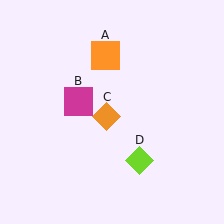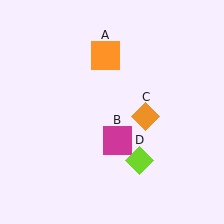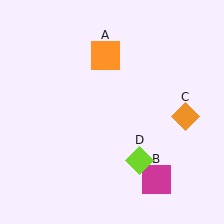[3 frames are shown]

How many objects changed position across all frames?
2 objects changed position: magenta square (object B), orange diamond (object C).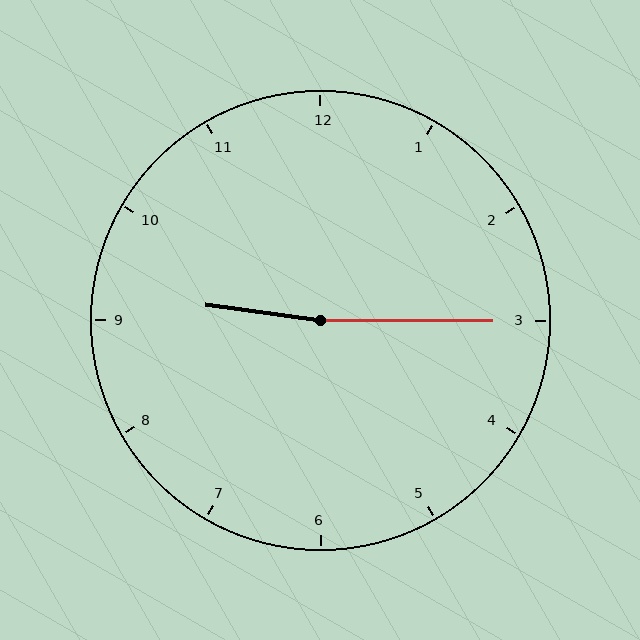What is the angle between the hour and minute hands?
Approximately 172 degrees.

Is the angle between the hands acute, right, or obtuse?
It is obtuse.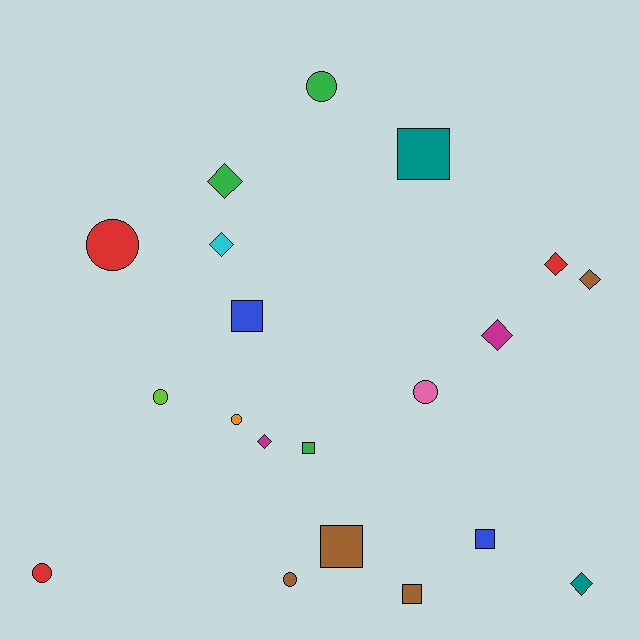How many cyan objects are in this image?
There is 1 cyan object.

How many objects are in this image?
There are 20 objects.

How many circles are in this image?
There are 7 circles.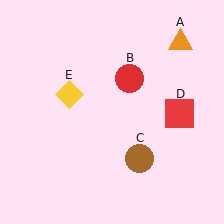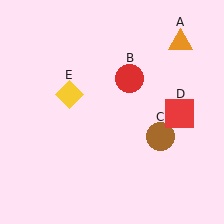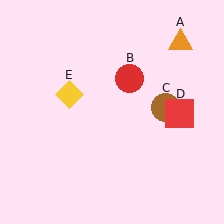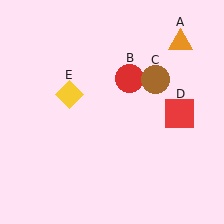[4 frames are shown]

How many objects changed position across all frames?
1 object changed position: brown circle (object C).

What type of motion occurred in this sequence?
The brown circle (object C) rotated counterclockwise around the center of the scene.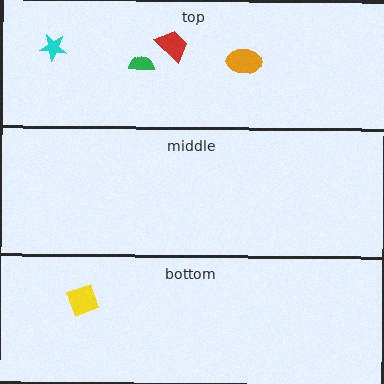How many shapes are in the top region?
4.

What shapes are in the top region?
The orange ellipse, the red trapezoid, the green semicircle, the cyan star.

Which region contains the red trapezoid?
The top region.